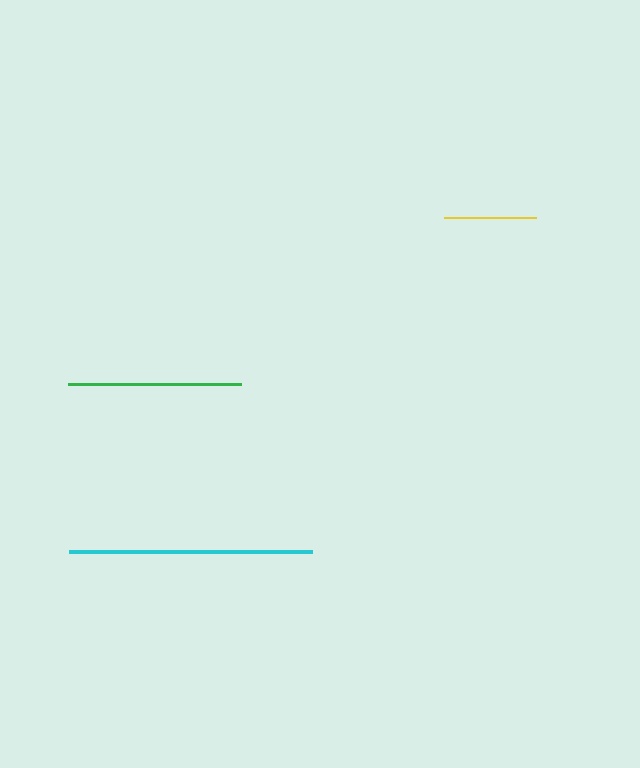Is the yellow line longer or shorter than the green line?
The green line is longer than the yellow line.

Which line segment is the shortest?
The yellow line is the shortest at approximately 92 pixels.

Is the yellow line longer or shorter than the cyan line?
The cyan line is longer than the yellow line.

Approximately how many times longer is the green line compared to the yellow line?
The green line is approximately 1.9 times the length of the yellow line.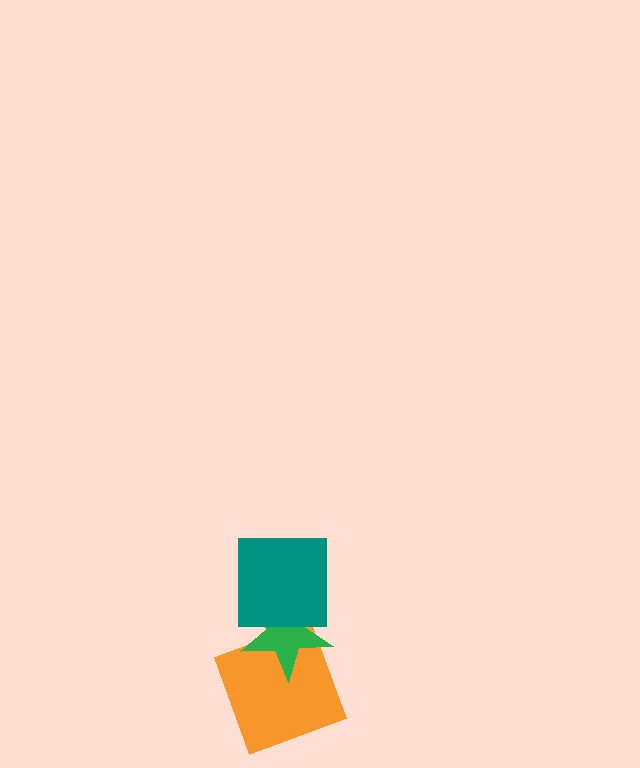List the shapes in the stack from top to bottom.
From top to bottom: the teal square, the green star, the orange square.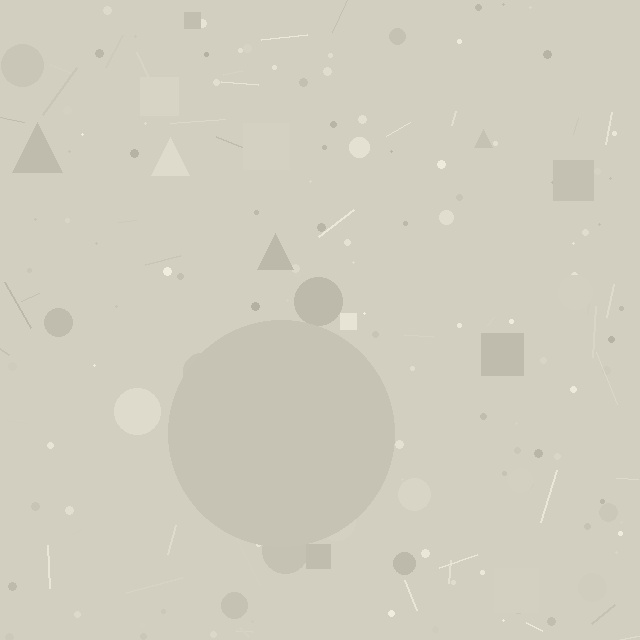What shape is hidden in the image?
A circle is hidden in the image.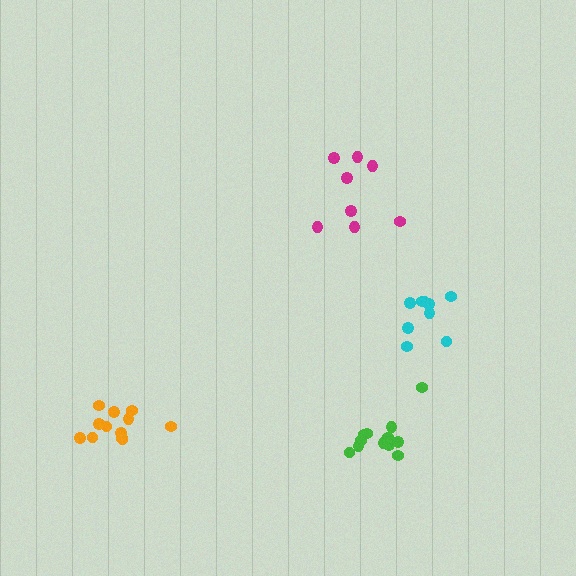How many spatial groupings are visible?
There are 4 spatial groupings.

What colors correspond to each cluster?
The clusters are colored: green, orange, magenta, cyan.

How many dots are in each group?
Group 1: 14 dots, Group 2: 12 dots, Group 3: 8 dots, Group 4: 9 dots (43 total).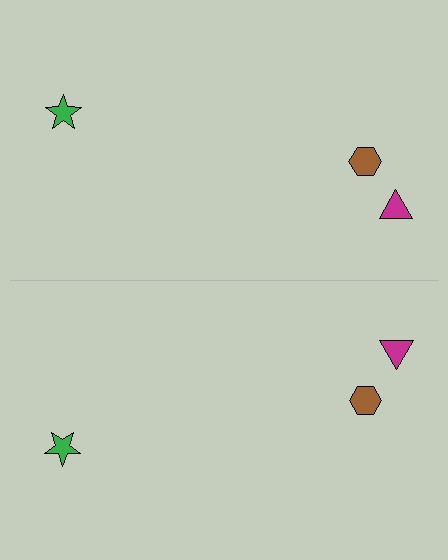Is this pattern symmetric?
Yes, this pattern has bilateral (reflection) symmetry.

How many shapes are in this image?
There are 6 shapes in this image.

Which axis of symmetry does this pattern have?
The pattern has a horizontal axis of symmetry running through the center of the image.